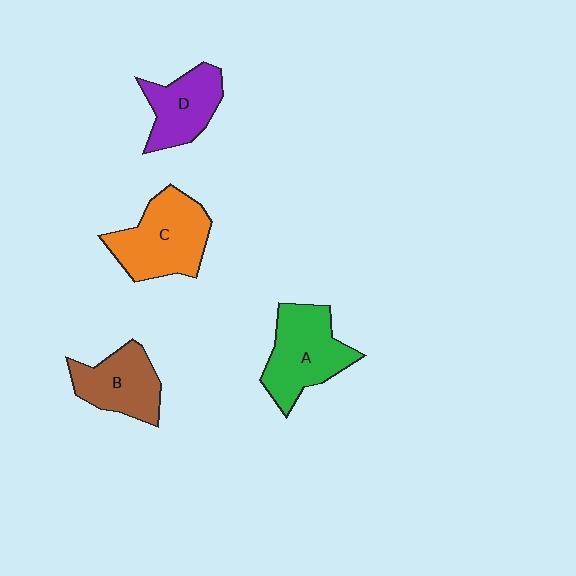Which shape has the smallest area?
Shape D (purple).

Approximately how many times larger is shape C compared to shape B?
Approximately 1.3 times.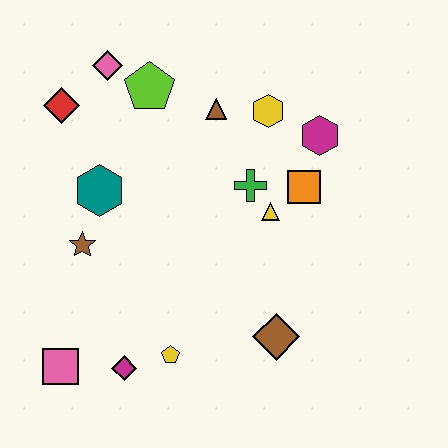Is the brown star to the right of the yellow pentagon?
No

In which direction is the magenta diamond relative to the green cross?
The magenta diamond is below the green cross.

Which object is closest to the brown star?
The teal hexagon is closest to the brown star.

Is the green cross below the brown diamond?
No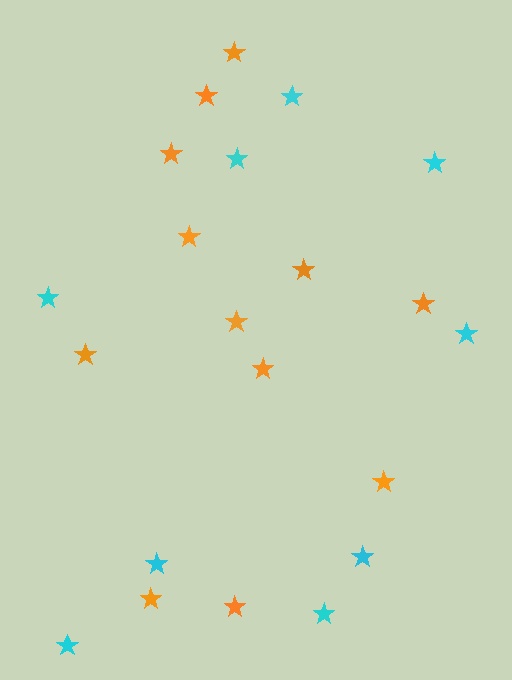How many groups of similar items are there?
There are 2 groups: one group of cyan stars (9) and one group of orange stars (12).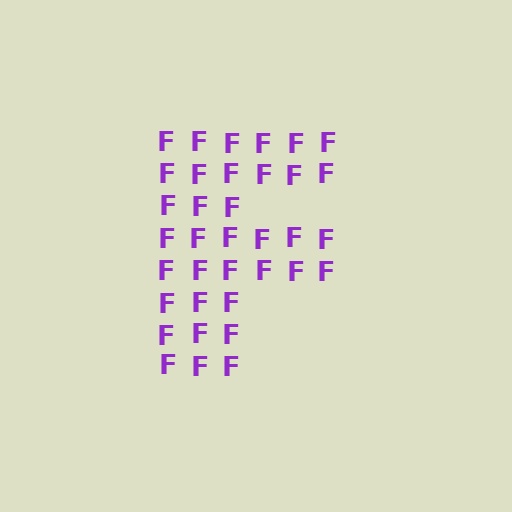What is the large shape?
The large shape is the letter F.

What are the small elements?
The small elements are letter F's.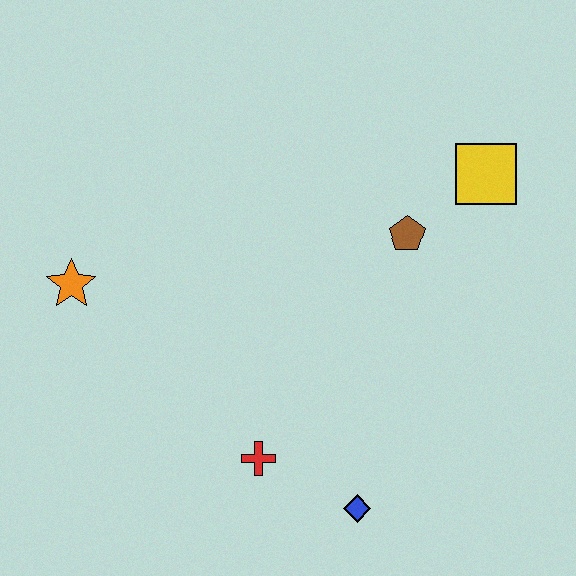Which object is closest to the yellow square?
The brown pentagon is closest to the yellow square.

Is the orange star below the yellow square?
Yes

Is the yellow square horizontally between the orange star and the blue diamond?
No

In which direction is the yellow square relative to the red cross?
The yellow square is above the red cross.